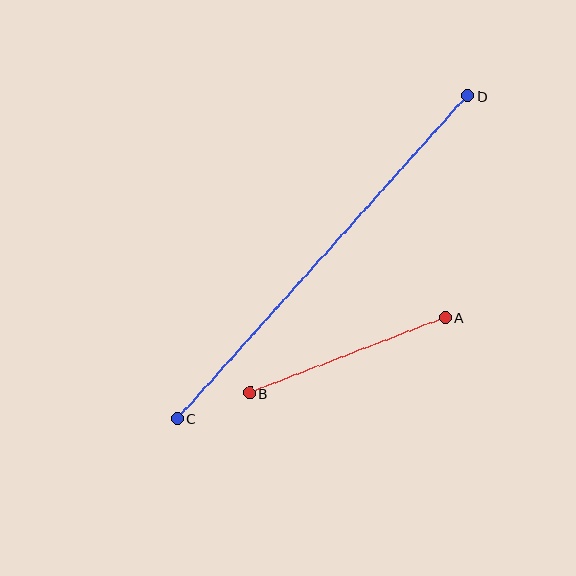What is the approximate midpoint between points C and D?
The midpoint is at approximately (322, 257) pixels.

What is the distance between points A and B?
The distance is approximately 210 pixels.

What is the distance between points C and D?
The distance is approximately 434 pixels.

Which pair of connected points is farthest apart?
Points C and D are farthest apart.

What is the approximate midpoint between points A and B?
The midpoint is at approximately (347, 355) pixels.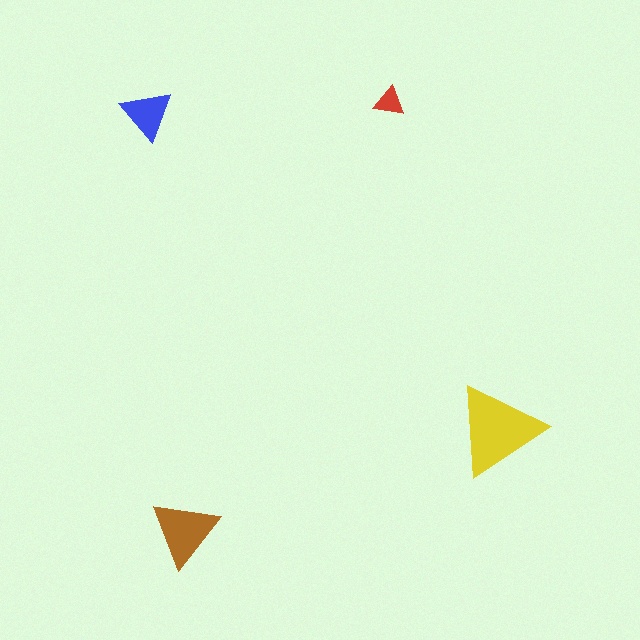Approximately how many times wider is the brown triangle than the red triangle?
About 2 times wider.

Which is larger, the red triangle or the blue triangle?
The blue one.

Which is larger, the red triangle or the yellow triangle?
The yellow one.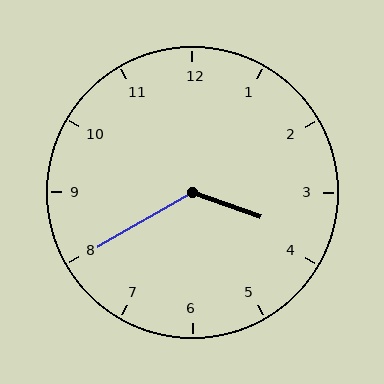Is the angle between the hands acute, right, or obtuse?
It is obtuse.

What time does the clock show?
3:40.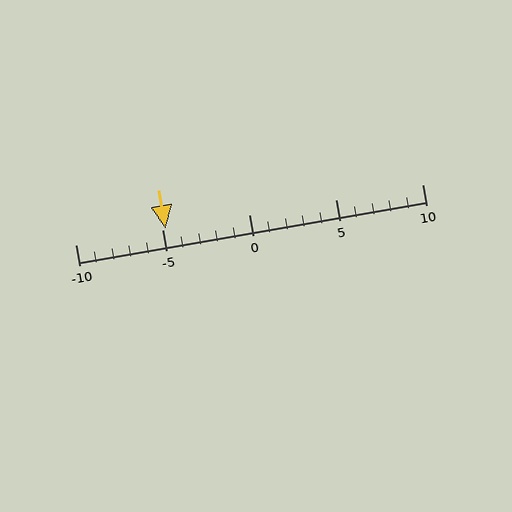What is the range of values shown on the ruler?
The ruler shows values from -10 to 10.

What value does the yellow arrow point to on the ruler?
The yellow arrow points to approximately -5.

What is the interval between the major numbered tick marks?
The major tick marks are spaced 5 units apart.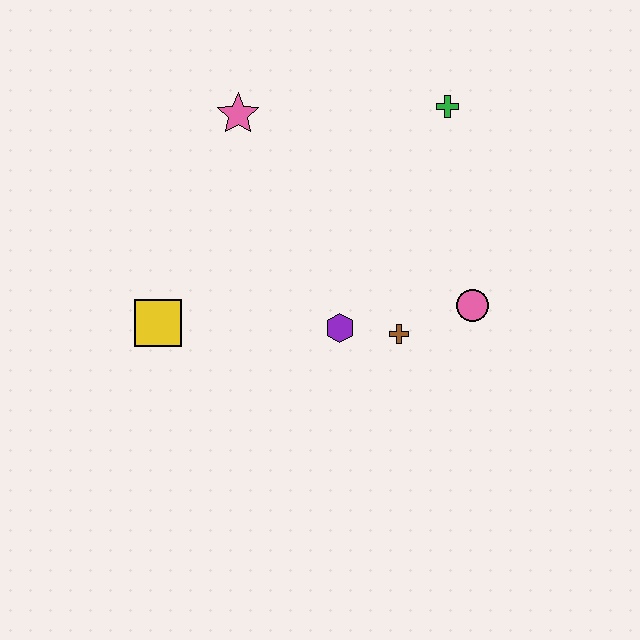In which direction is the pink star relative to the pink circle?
The pink star is to the left of the pink circle.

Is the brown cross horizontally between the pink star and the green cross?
Yes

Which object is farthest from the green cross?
The yellow square is farthest from the green cross.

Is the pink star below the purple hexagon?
No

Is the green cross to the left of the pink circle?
Yes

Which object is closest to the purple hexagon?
The brown cross is closest to the purple hexagon.